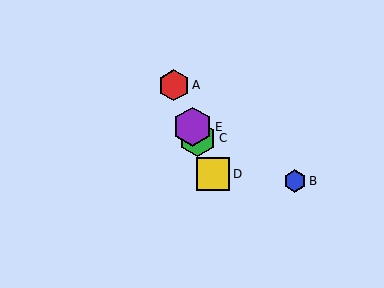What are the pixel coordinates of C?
Object C is at (197, 138).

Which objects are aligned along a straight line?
Objects A, C, D, E are aligned along a straight line.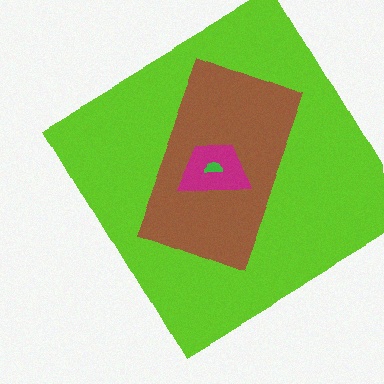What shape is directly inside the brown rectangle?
The magenta trapezoid.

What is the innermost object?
The green semicircle.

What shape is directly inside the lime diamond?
The brown rectangle.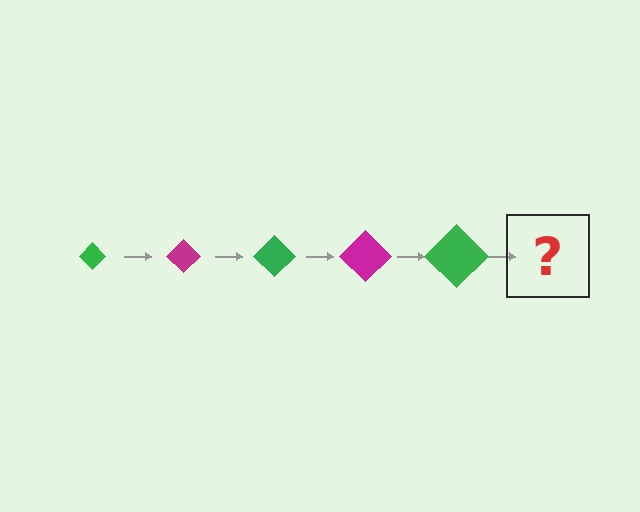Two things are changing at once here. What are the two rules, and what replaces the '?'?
The two rules are that the diamond grows larger each step and the color cycles through green and magenta. The '?' should be a magenta diamond, larger than the previous one.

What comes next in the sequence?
The next element should be a magenta diamond, larger than the previous one.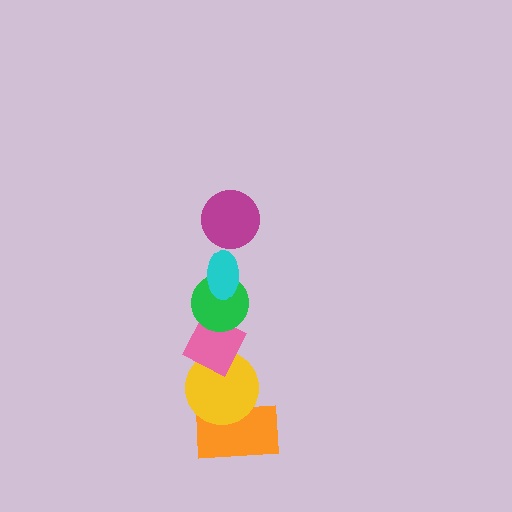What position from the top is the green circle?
The green circle is 3rd from the top.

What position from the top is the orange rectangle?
The orange rectangle is 6th from the top.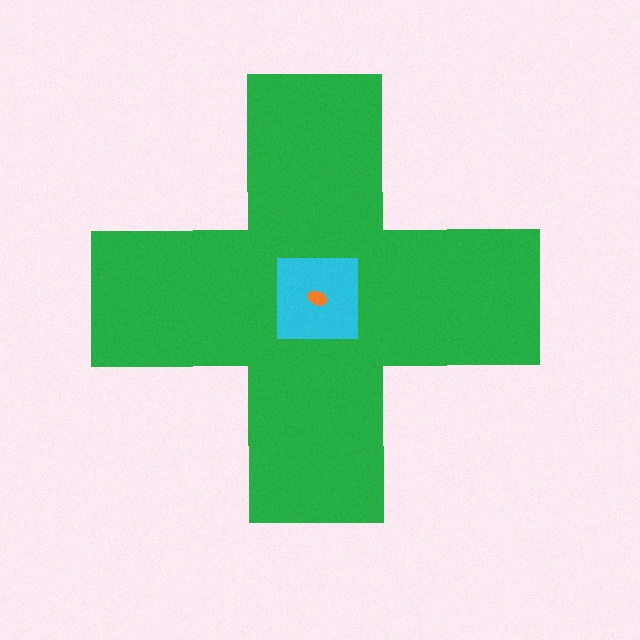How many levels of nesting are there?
3.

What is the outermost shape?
The green cross.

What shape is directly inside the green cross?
The cyan square.